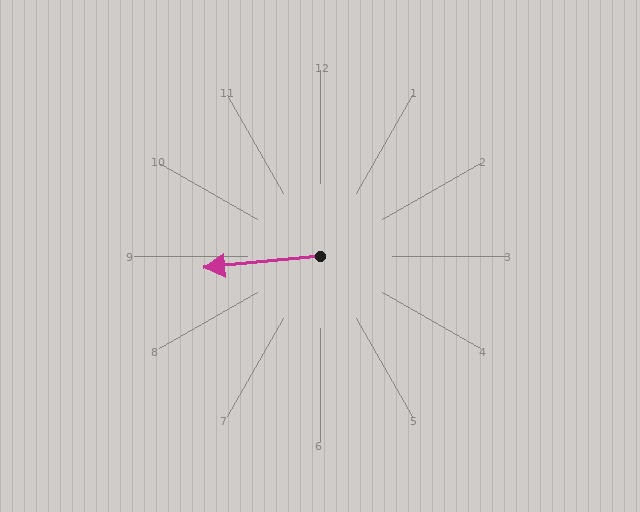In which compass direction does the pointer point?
West.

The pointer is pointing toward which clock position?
Roughly 9 o'clock.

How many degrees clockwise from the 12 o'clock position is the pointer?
Approximately 264 degrees.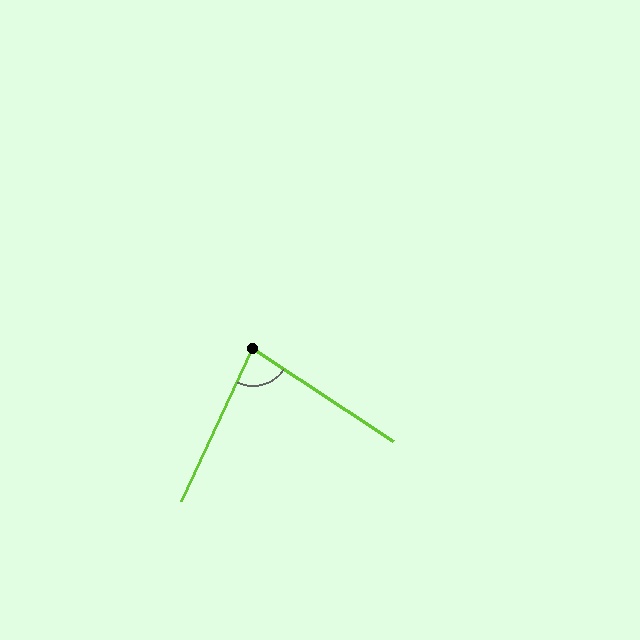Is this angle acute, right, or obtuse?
It is acute.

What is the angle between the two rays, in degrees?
Approximately 81 degrees.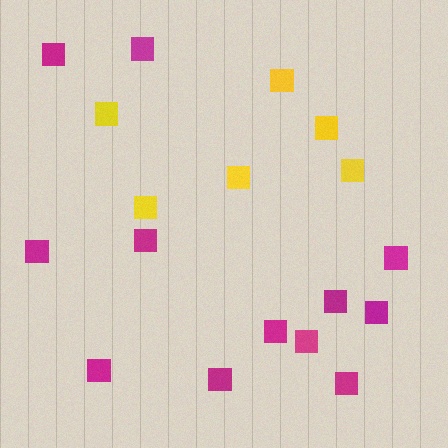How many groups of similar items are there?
There are 2 groups: one group of magenta squares (12) and one group of yellow squares (6).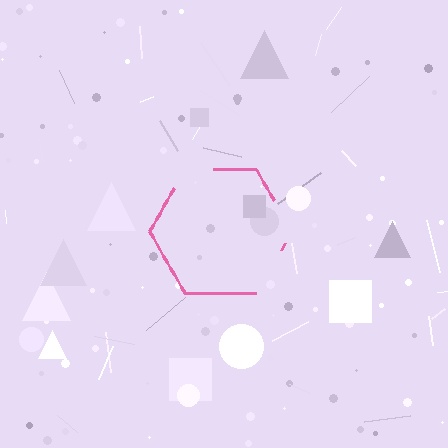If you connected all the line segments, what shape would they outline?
They would outline a hexagon.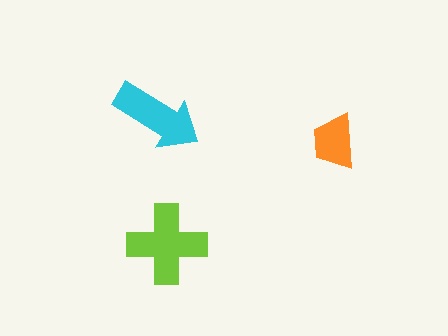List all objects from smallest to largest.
The orange trapezoid, the cyan arrow, the lime cross.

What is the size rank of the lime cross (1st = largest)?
1st.